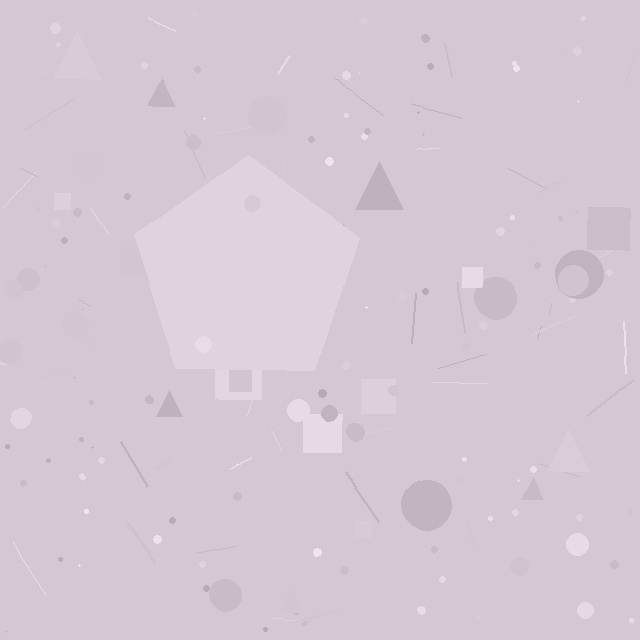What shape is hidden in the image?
A pentagon is hidden in the image.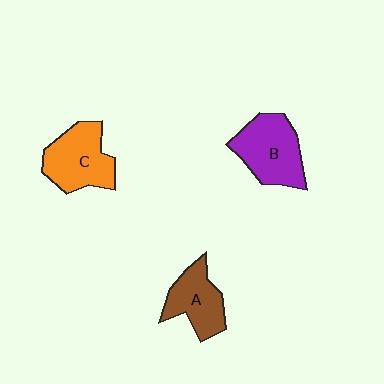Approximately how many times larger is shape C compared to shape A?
Approximately 1.2 times.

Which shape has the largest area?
Shape B (purple).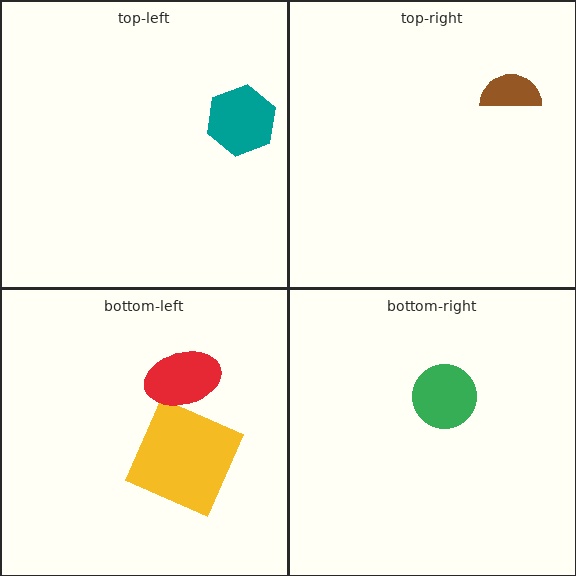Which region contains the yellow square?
The bottom-left region.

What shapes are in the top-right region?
The brown semicircle.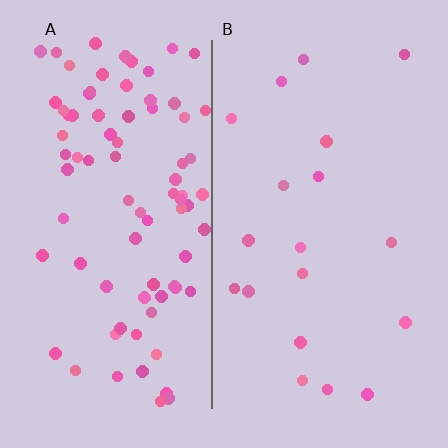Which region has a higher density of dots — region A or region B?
A (the left).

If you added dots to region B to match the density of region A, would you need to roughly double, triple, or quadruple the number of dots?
Approximately quadruple.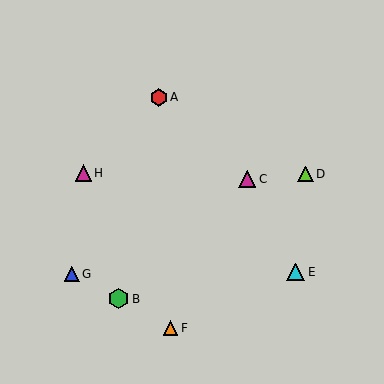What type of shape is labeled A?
Shape A is a red hexagon.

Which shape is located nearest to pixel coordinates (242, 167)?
The magenta triangle (labeled C) at (247, 179) is nearest to that location.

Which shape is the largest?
The green hexagon (labeled B) is the largest.